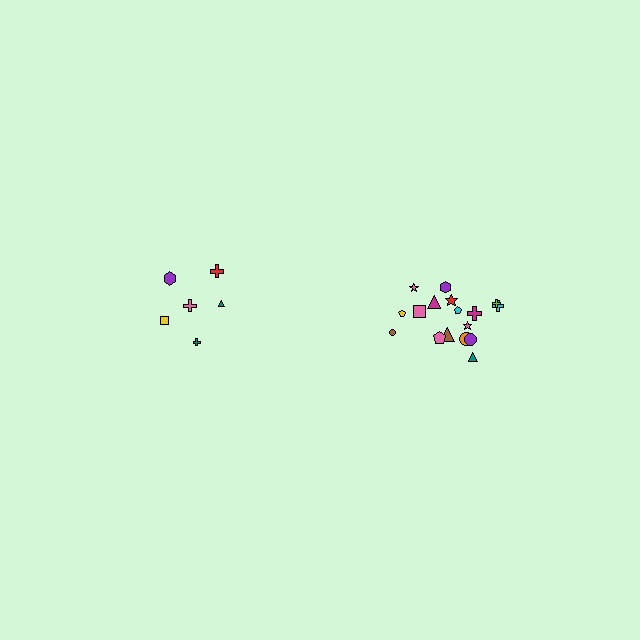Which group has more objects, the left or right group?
The right group.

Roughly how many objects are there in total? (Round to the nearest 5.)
Roughly 25 objects in total.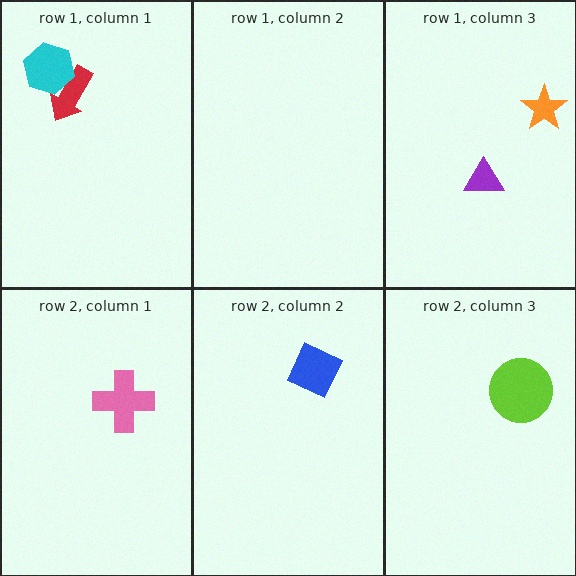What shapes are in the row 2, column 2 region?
The blue square.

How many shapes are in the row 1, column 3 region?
2.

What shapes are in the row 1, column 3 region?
The orange star, the purple triangle.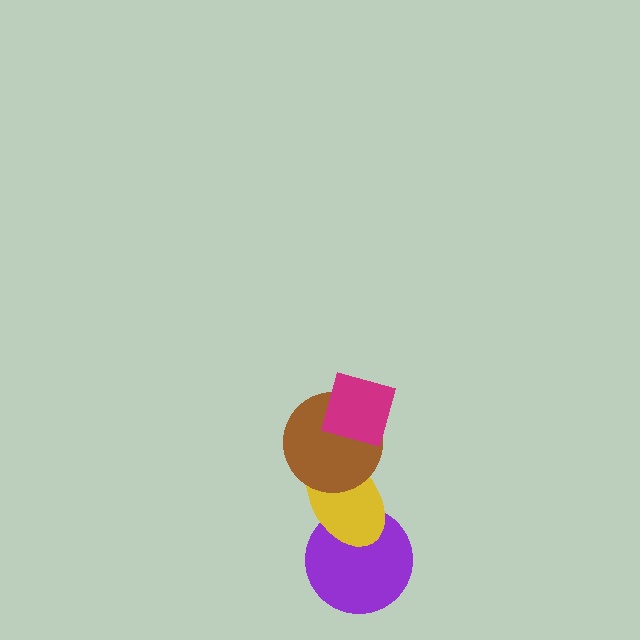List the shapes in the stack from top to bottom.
From top to bottom: the magenta diamond, the brown circle, the yellow ellipse, the purple circle.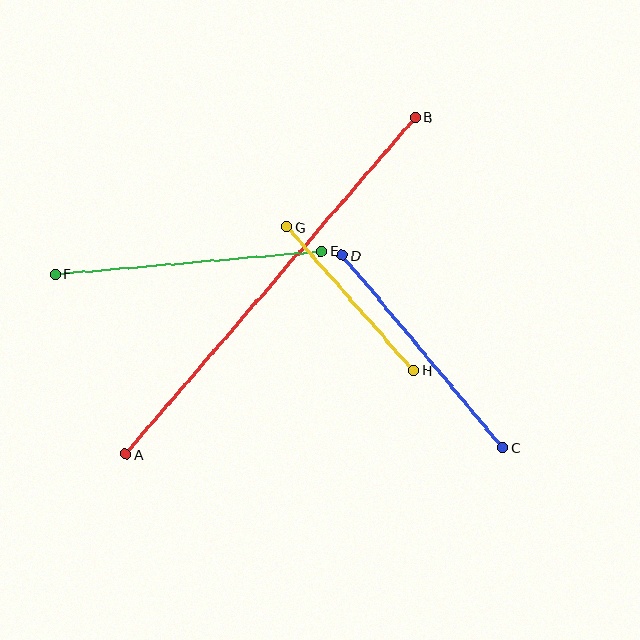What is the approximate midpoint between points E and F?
The midpoint is at approximately (189, 263) pixels.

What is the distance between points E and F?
The distance is approximately 267 pixels.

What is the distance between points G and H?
The distance is approximately 192 pixels.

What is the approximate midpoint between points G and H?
The midpoint is at approximately (350, 299) pixels.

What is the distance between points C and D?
The distance is approximately 251 pixels.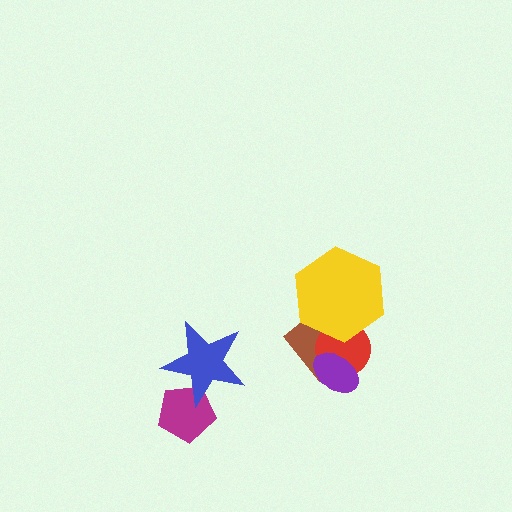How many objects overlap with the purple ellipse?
2 objects overlap with the purple ellipse.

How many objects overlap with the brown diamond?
3 objects overlap with the brown diamond.